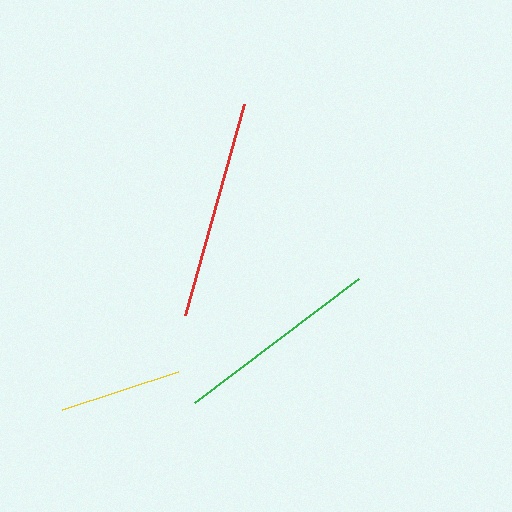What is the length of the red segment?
The red segment is approximately 219 pixels long.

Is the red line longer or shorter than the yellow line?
The red line is longer than the yellow line.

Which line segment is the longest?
The red line is the longest at approximately 219 pixels.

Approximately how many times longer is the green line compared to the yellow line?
The green line is approximately 1.7 times the length of the yellow line.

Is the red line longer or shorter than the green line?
The red line is longer than the green line.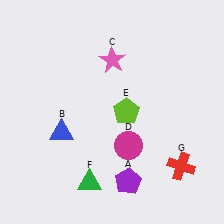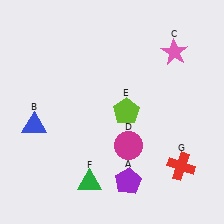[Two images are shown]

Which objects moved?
The objects that moved are: the blue triangle (B), the pink star (C).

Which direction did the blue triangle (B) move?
The blue triangle (B) moved left.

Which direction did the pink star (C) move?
The pink star (C) moved right.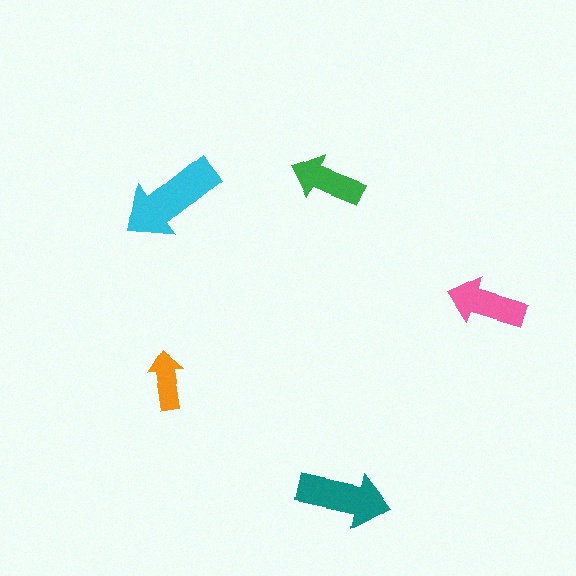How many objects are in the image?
There are 5 objects in the image.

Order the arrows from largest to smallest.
the cyan one, the teal one, the pink one, the green one, the orange one.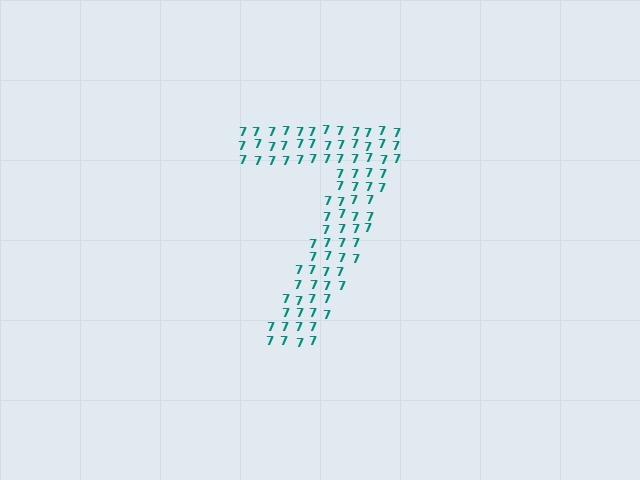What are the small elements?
The small elements are digit 7's.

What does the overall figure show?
The overall figure shows the digit 7.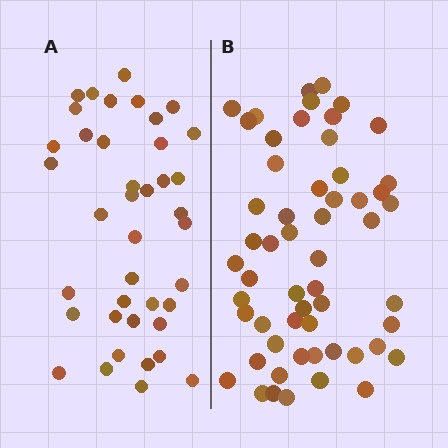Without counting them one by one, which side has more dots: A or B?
Region B (the right region) has more dots.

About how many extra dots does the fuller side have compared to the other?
Region B has approximately 15 more dots than region A.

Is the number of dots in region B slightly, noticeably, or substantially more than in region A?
Region B has noticeably more, but not dramatically so. The ratio is roughly 1.4 to 1.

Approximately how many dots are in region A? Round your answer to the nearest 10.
About 40 dots.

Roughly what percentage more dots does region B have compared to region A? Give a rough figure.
About 40% more.